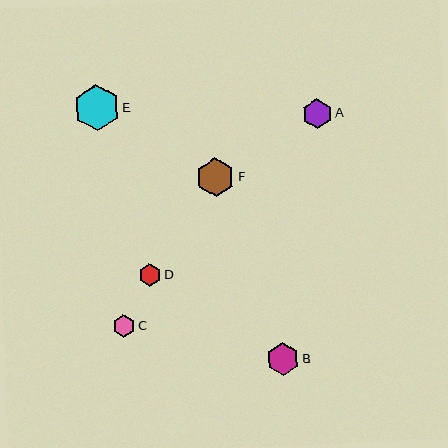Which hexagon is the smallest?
Hexagon D is the smallest with a size of approximately 22 pixels.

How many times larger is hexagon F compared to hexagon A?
Hexagon F is approximately 1.3 times the size of hexagon A.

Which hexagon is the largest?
Hexagon E is the largest with a size of approximately 46 pixels.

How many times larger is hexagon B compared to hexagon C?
Hexagon B is approximately 1.4 times the size of hexagon C.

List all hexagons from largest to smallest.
From largest to smallest: E, F, B, A, C, D.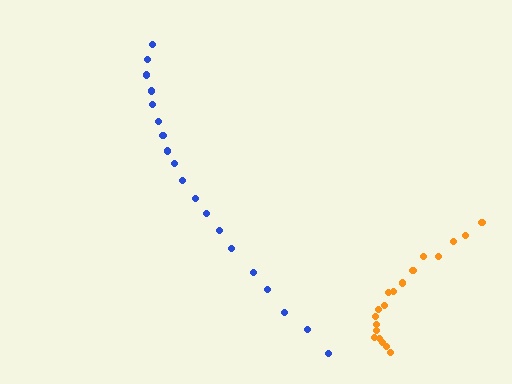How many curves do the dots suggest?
There are 2 distinct paths.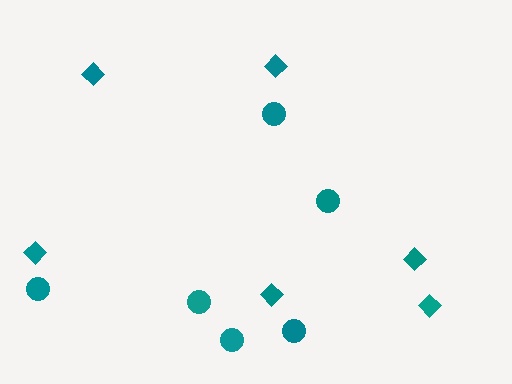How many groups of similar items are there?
There are 2 groups: one group of diamonds (6) and one group of circles (6).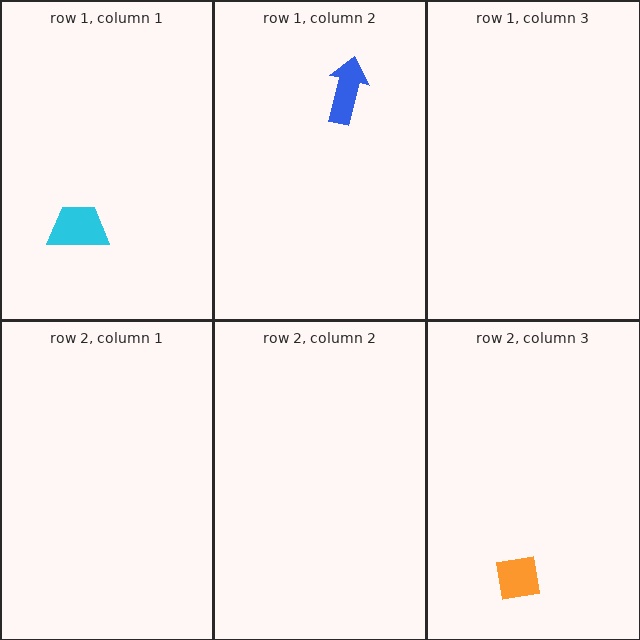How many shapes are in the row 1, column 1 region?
1.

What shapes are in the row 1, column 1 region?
The cyan trapezoid.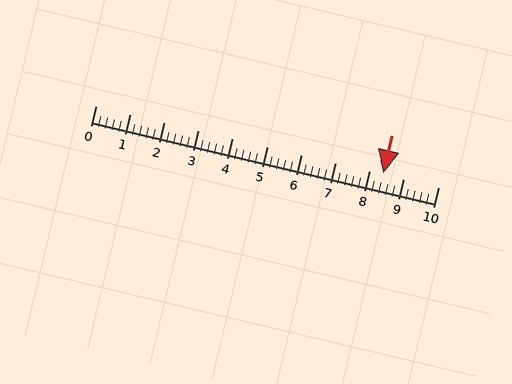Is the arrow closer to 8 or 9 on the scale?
The arrow is closer to 8.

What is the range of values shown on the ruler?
The ruler shows values from 0 to 10.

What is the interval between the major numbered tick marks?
The major tick marks are spaced 1 units apart.